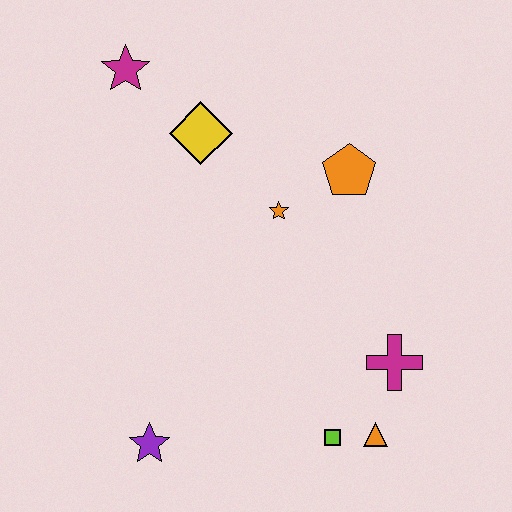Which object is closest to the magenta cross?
The orange triangle is closest to the magenta cross.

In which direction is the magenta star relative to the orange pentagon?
The magenta star is to the left of the orange pentagon.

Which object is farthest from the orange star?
The purple star is farthest from the orange star.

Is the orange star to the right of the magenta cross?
No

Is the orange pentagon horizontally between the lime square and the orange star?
No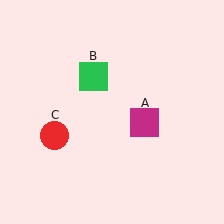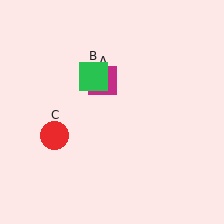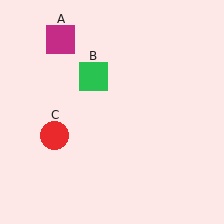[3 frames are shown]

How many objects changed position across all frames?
1 object changed position: magenta square (object A).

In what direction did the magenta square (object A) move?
The magenta square (object A) moved up and to the left.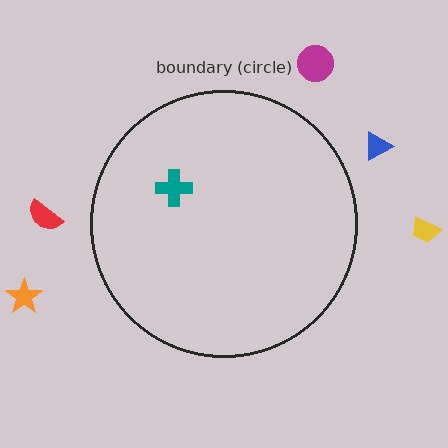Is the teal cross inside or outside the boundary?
Inside.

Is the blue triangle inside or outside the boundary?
Outside.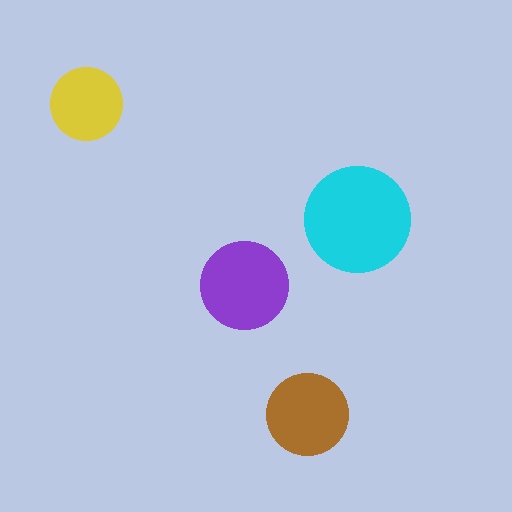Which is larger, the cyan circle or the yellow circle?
The cyan one.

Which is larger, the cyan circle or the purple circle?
The cyan one.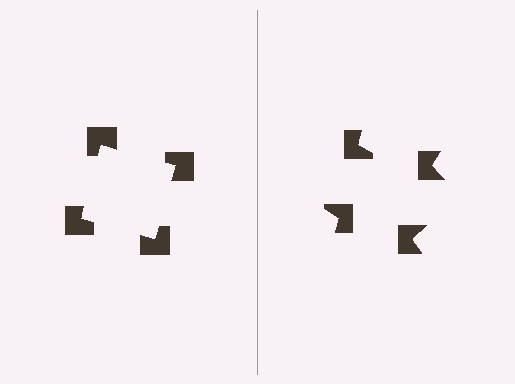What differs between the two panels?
The notched squares are positioned identically on both sides; only the wedge orientations differ. On the left they align to a square; on the right they are misaligned.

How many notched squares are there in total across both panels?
8 — 4 on each side.